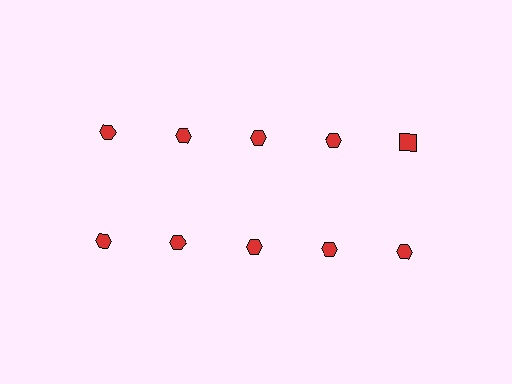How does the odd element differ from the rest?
It has a different shape: square instead of hexagon.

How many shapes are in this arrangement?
There are 10 shapes arranged in a grid pattern.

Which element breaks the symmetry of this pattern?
The red square in the top row, rightmost column breaks the symmetry. All other shapes are red hexagons.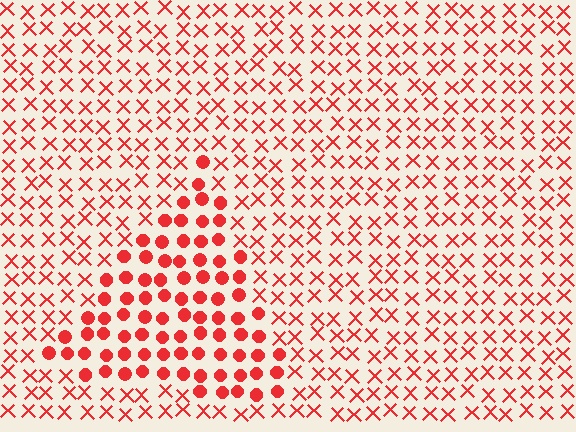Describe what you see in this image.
The image is filled with small red elements arranged in a uniform grid. A triangle-shaped region contains circles, while the surrounding area contains X marks. The boundary is defined purely by the change in element shape.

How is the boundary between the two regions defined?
The boundary is defined by a change in element shape: circles inside vs. X marks outside. All elements share the same color and spacing.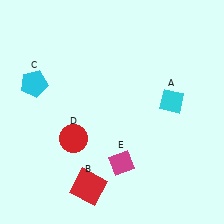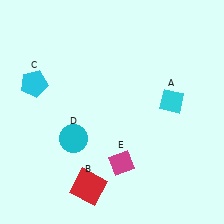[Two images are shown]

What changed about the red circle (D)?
In Image 1, D is red. In Image 2, it changed to cyan.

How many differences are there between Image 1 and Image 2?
There is 1 difference between the two images.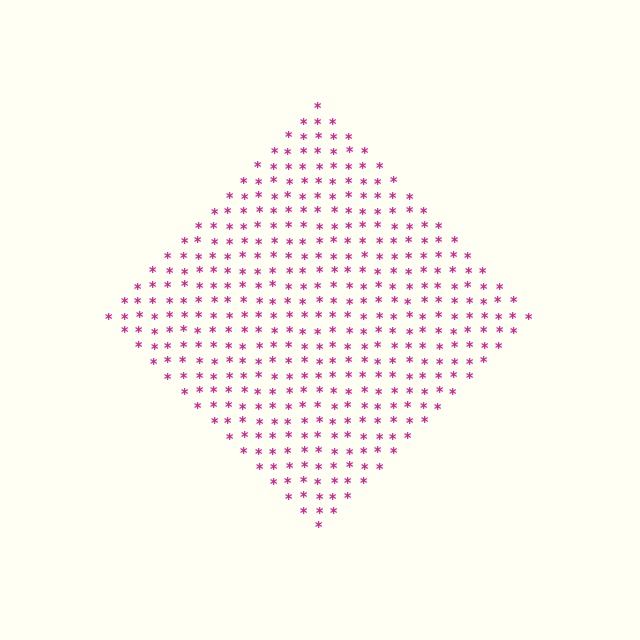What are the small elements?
The small elements are asterisks.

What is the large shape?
The large shape is a diamond.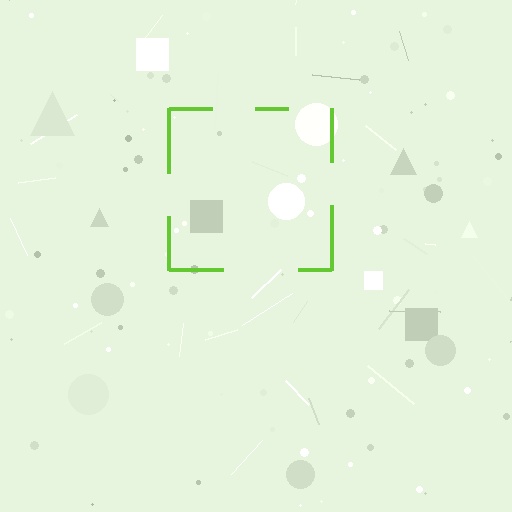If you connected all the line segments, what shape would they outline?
They would outline a square.